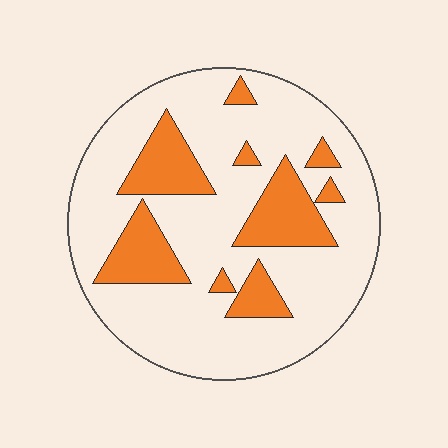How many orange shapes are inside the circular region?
9.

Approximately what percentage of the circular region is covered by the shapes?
Approximately 25%.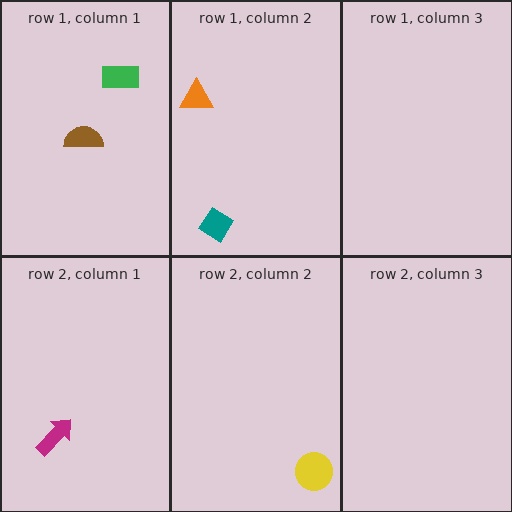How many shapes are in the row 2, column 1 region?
1.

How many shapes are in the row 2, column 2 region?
1.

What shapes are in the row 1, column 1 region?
The brown semicircle, the green rectangle.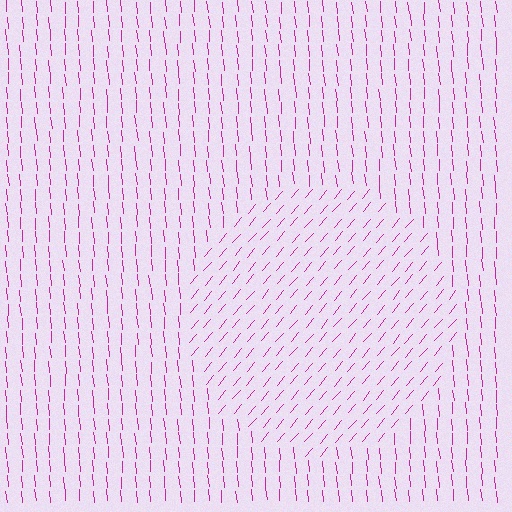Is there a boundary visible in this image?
Yes, there is a texture boundary formed by a change in line orientation.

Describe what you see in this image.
The image is filled with small magenta line segments. A circle region in the image has lines oriented differently from the surrounding lines, creating a visible texture boundary.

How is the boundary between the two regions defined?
The boundary is defined purely by a change in line orientation (approximately 45 degrees difference). All lines are the same color and thickness.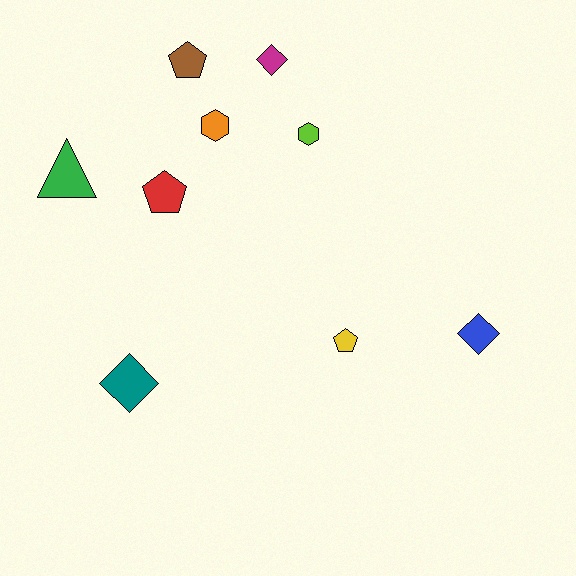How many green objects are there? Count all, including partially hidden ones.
There is 1 green object.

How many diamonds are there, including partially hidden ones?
There are 3 diamonds.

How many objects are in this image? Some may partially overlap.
There are 9 objects.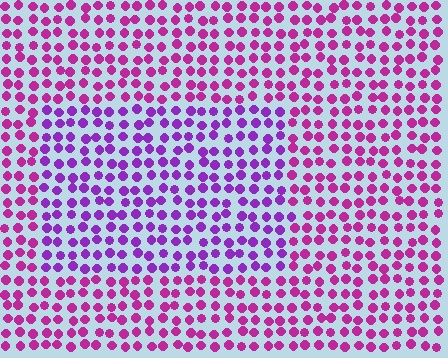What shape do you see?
I see a rectangle.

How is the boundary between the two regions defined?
The boundary is defined purely by a slight shift in hue (about 32 degrees). Spacing, size, and orientation are identical on both sides.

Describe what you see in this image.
The image is filled with small magenta elements in a uniform arrangement. A rectangle-shaped region is visible where the elements are tinted to a slightly different hue, forming a subtle color boundary.